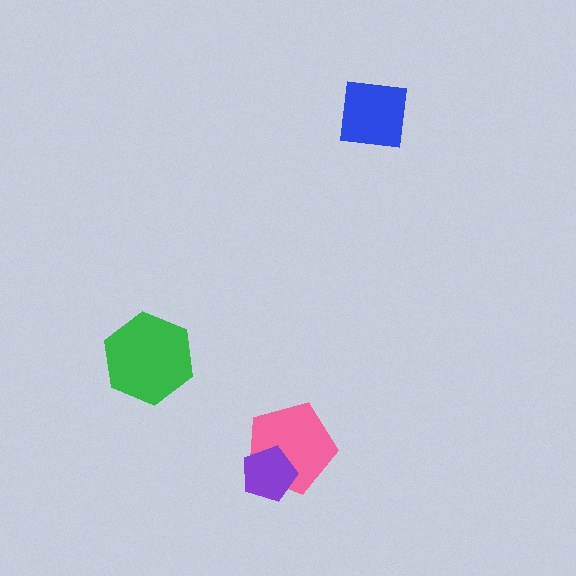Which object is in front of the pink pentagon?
The purple pentagon is in front of the pink pentagon.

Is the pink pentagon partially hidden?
Yes, it is partially covered by another shape.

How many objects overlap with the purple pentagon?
1 object overlaps with the purple pentagon.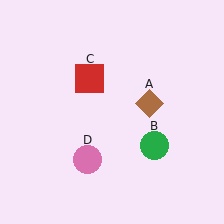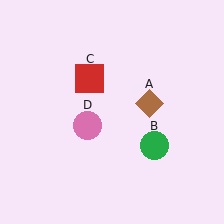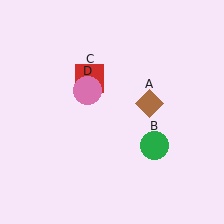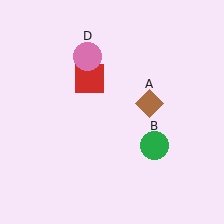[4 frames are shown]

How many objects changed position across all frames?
1 object changed position: pink circle (object D).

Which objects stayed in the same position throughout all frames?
Brown diamond (object A) and green circle (object B) and red square (object C) remained stationary.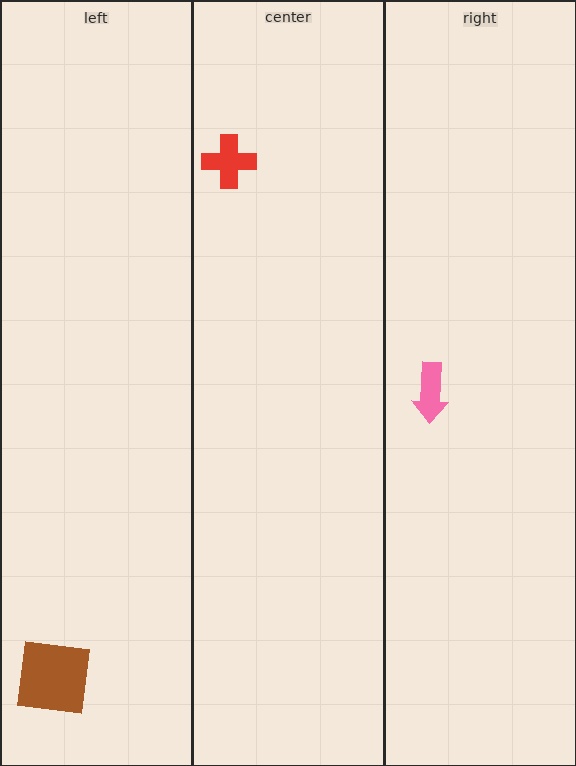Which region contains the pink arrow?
The right region.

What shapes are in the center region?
The red cross.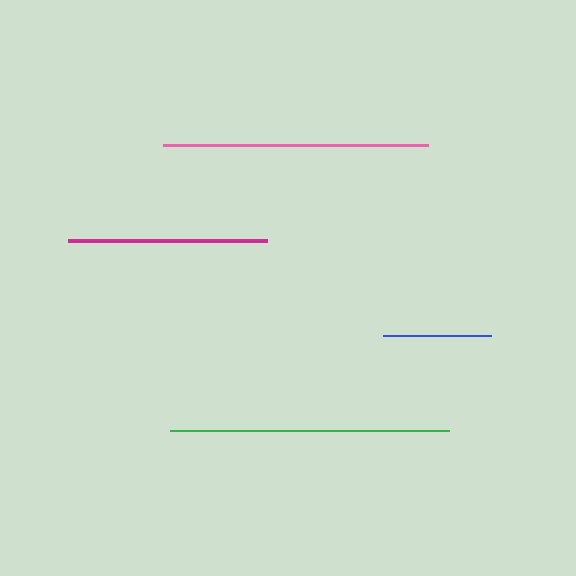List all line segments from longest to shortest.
From longest to shortest: green, pink, magenta, blue.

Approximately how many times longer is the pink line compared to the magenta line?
The pink line is approximately 1.3 times the length of the magenta line.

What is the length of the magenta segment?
The magenta segment is approximately 199 pixels long.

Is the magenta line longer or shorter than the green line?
The green line is longer than the magenta line.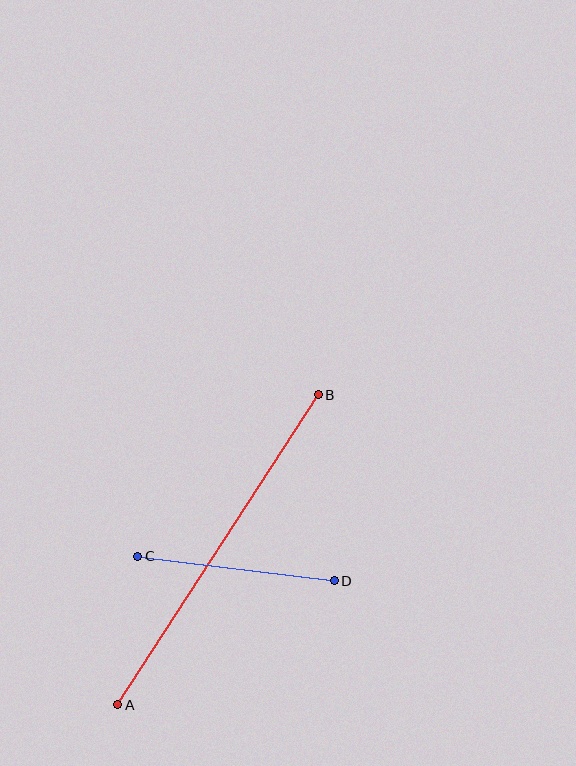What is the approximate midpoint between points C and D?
The midpoint is at approximately (236, 568) pixels.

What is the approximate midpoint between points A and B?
The midpoint is at approximately (218, 550) pixels.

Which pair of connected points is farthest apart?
Points A and B are farthest apart.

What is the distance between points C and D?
The distance is approximately 198 pixels.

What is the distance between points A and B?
The distance is approximately 369 pixels.